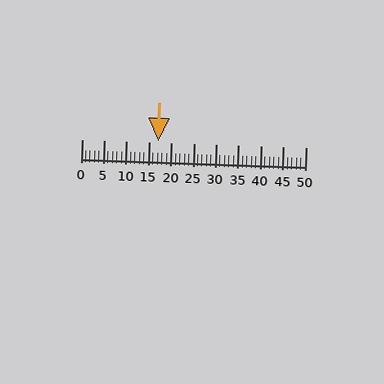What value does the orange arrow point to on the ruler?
The orange arrow points to approximately 17.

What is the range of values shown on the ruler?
The ruler shows values from 0 to 50.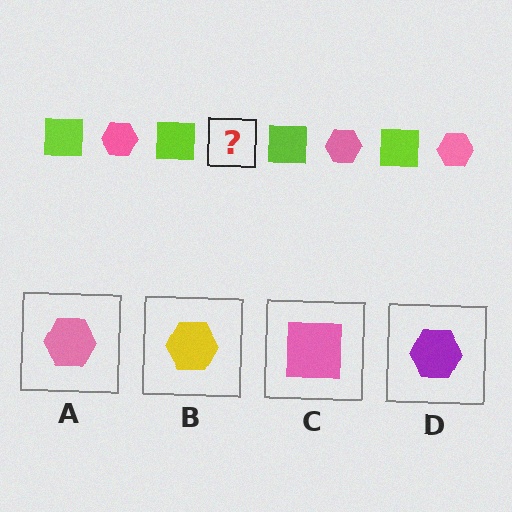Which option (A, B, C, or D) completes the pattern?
A.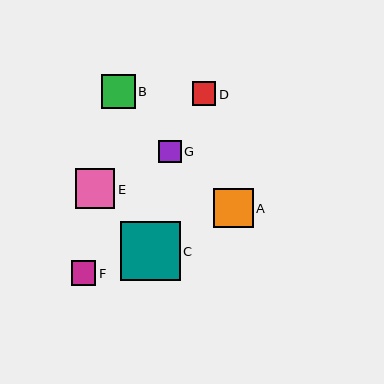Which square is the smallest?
Square G is the smallest with a size of approximately 23 pixels.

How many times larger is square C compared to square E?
Square C is approximately 1.5 times the size of square E.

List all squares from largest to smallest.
From largest to smallest: C, E, A, B, F, D, G.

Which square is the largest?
Square C is the largest with a size of approximately 59 pixels.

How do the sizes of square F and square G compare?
Square F and square G are approximately the same size.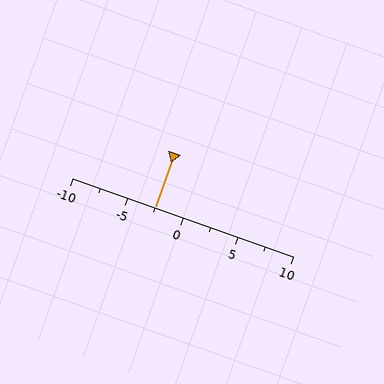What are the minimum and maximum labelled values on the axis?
The axis runs from -10 to 10.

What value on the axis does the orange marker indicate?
The marker indicates approximately -2.5.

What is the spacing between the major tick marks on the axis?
The major ticks are spaced 5 apart.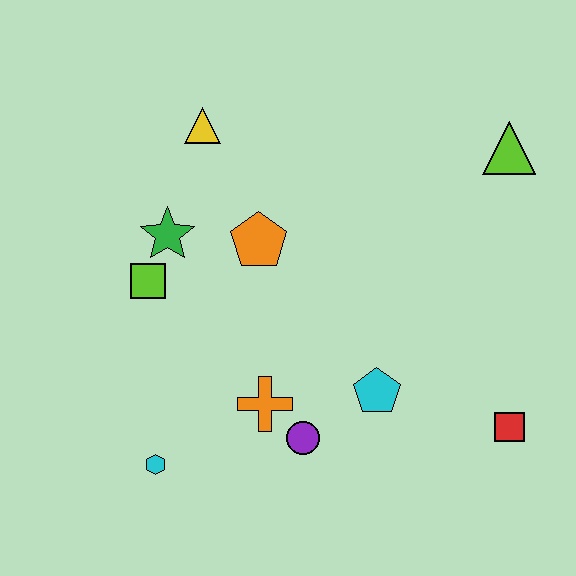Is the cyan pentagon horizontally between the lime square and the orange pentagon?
No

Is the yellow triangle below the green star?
No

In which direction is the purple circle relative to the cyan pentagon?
The purple circle is to the left of the cyan pentagon.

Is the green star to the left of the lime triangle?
Yes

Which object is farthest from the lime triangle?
The cyan hexagon is farthest from the lime triangle.